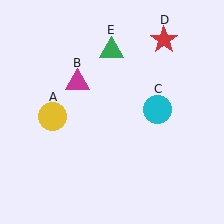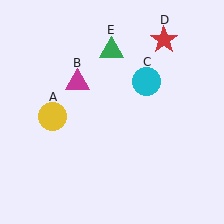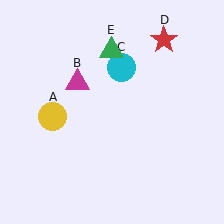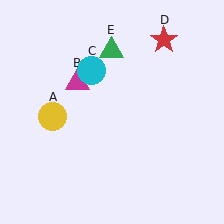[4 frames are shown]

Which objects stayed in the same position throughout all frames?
Yellow circle (object A) and magenta triangle (object B) and red star (object D) and green triangle (object E) remained stationary.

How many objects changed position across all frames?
1 object changed position: cyan circle (object C).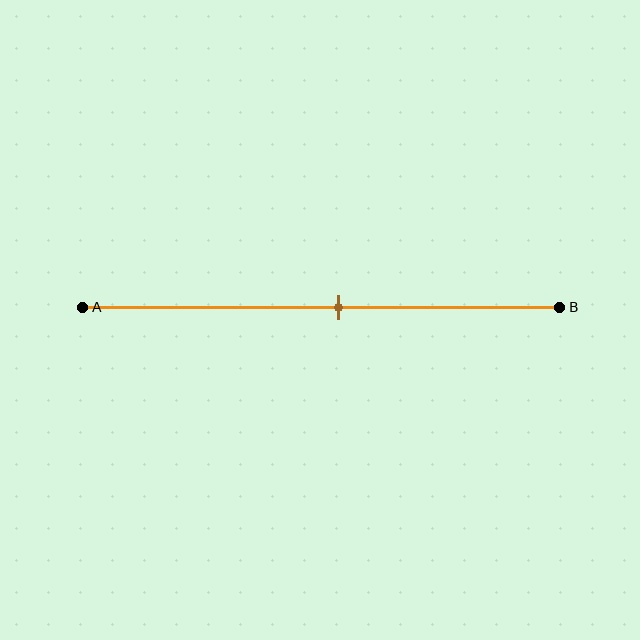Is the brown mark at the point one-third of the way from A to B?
No, the mark is at about 55% from A, not at the 33% one-third point.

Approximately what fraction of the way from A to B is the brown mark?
The brown mark is approximately 55% of the way from A to B.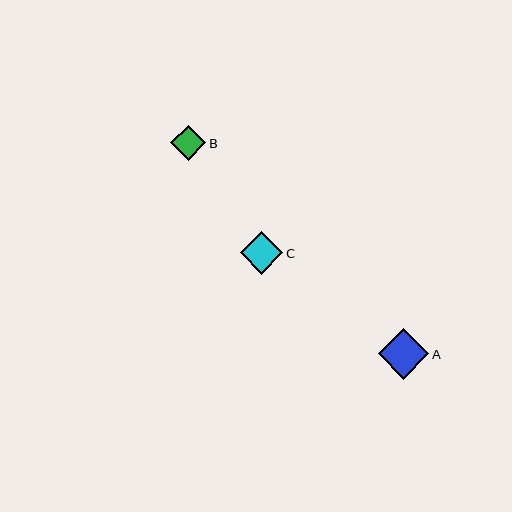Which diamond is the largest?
Diamond A is the largest with a size of approximately 50 pixels.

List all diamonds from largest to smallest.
From largest to smallest: A, C, B.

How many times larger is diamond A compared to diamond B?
Diamond A is approximately 1.5 times the size of diamond B.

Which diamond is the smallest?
Diamond B is the smallest with a size of approximately 35 pixels.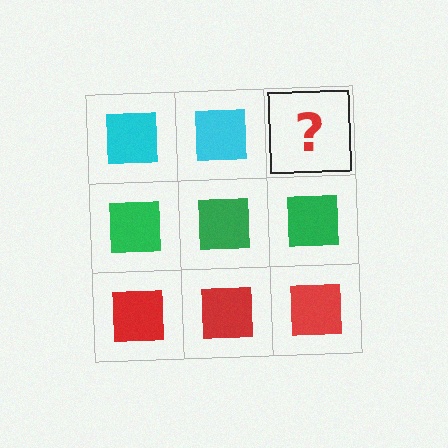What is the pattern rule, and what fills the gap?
The rule is that each row has a consistent color. The gap should be filled with a cyan square.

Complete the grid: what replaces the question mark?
The question mark should be replaced with a cyan square.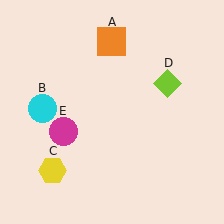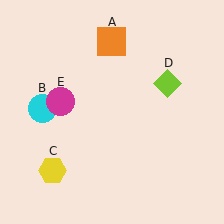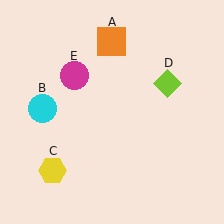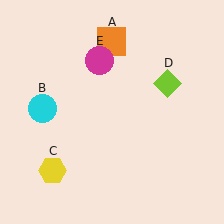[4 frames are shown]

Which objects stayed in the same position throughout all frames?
Orange square (object A) and cyan circle (object B) and yellow hexagon (object C) and lime diamond (object D) remained stationary.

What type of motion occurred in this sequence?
The magenta circle (object E) rotated clockwise around the center of the scene.